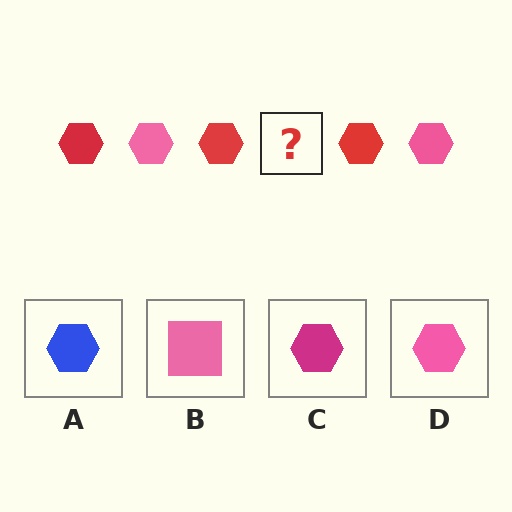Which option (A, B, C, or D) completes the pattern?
D.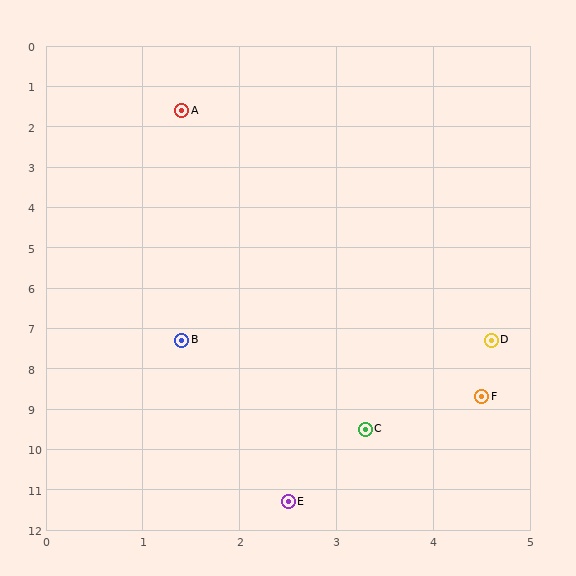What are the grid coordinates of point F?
Point F is at approximately (4.5, 8.7).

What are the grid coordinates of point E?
Point E is at approximately (2.5, 11.3).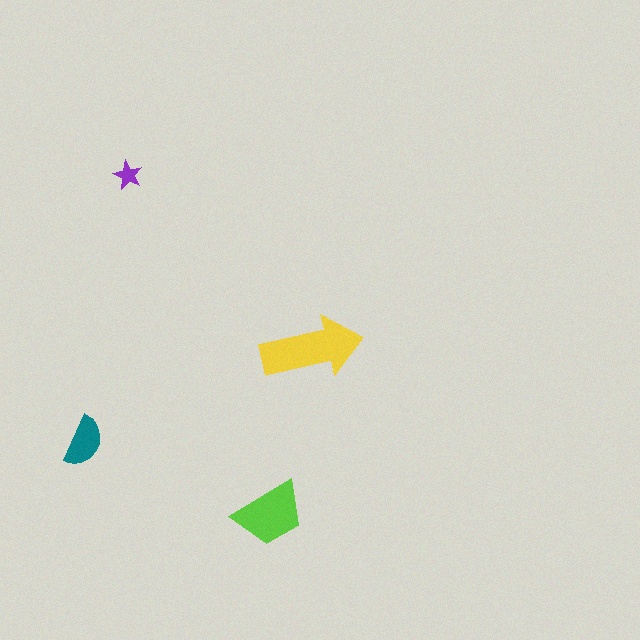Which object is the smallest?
The purple star.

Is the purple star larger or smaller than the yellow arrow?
Smaller.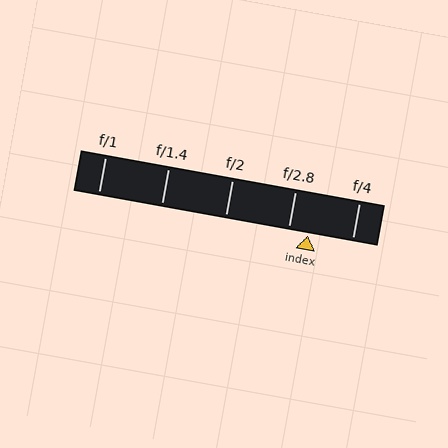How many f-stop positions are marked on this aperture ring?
There are 5 f-stop positions marked.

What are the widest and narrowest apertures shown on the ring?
The widest aperture shown is f/1 and the narrowest is f/4.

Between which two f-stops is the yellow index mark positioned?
The index mark is between f/2.8 and f/4.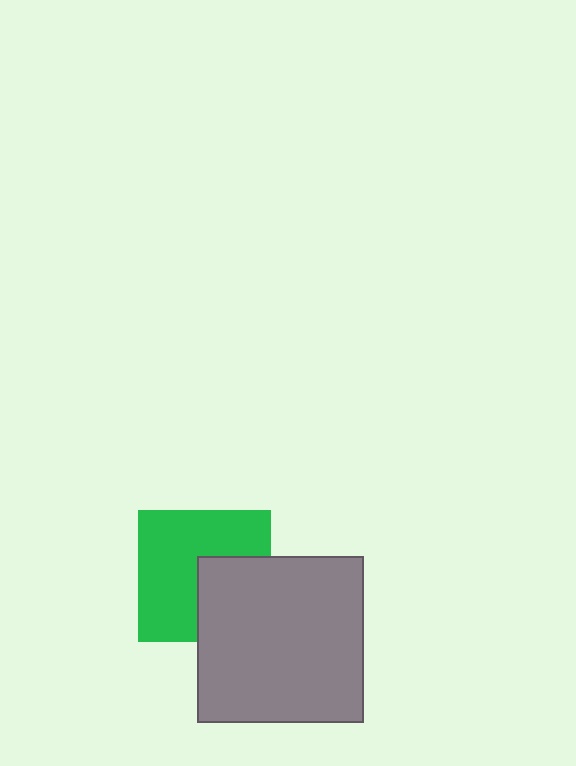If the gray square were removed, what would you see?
You would see the complete green square.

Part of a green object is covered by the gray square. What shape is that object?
It is a square.